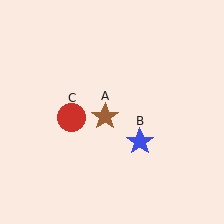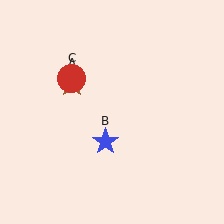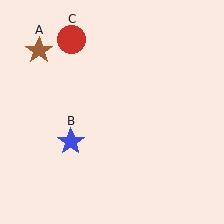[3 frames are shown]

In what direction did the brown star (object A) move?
The brown star (object A) moved up and to the left.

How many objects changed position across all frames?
3 objects changed position: brown star (object A), blue star (object B), red circle (object C).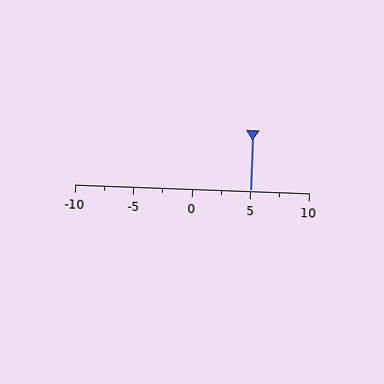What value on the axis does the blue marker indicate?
The marker indicates approximately 5.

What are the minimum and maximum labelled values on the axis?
The axis runs from -10 to 10.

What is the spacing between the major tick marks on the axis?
The major ticks are spaced 5 apart.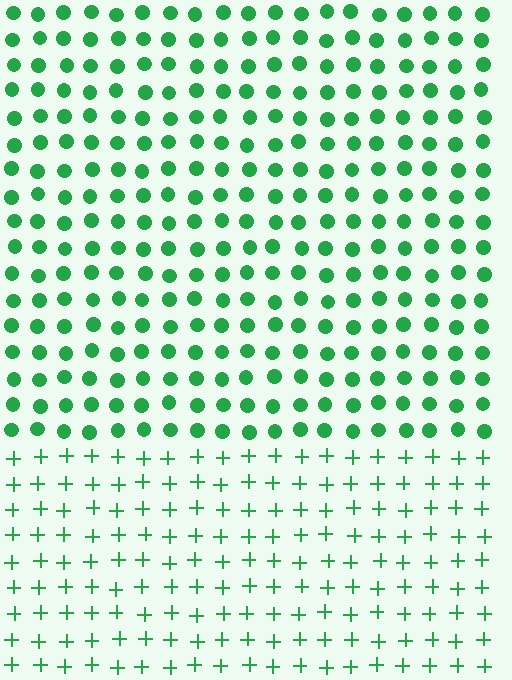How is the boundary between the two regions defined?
The boundary is defined by a change in element shape: circles inside vs. plus signs outside. All elements share the same color and spacing.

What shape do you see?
I see a rectangle.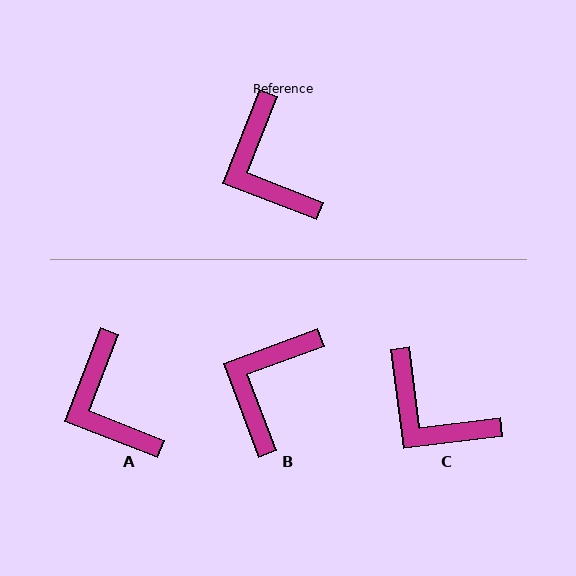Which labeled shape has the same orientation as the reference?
A.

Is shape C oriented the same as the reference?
No, it is off by about 29 degrees.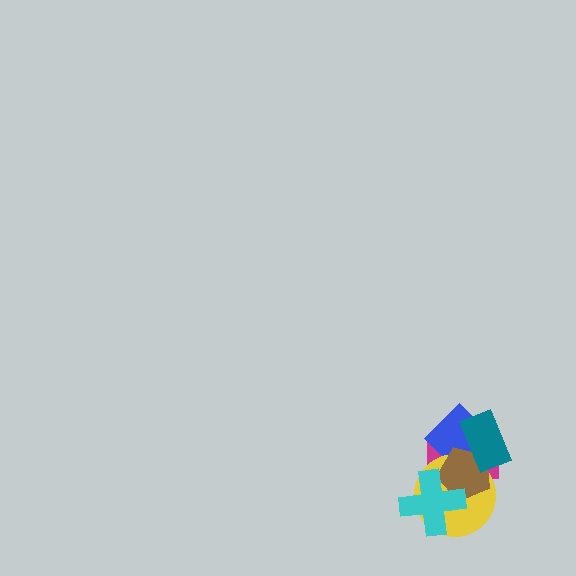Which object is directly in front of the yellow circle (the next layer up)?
The brown pentagon is directly in front of the yellow circle.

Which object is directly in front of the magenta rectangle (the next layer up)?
The blue diamond is directly in front of the magenta rectangle.